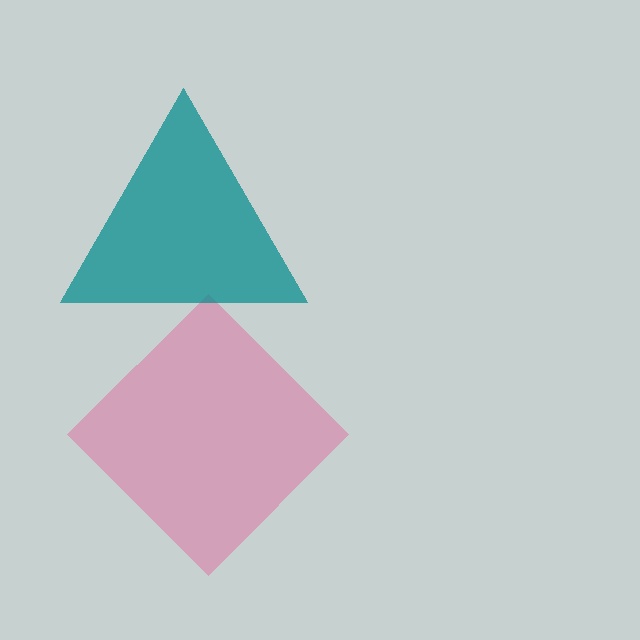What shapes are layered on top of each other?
The layered shapes are: a pink diamond, a teal triangle.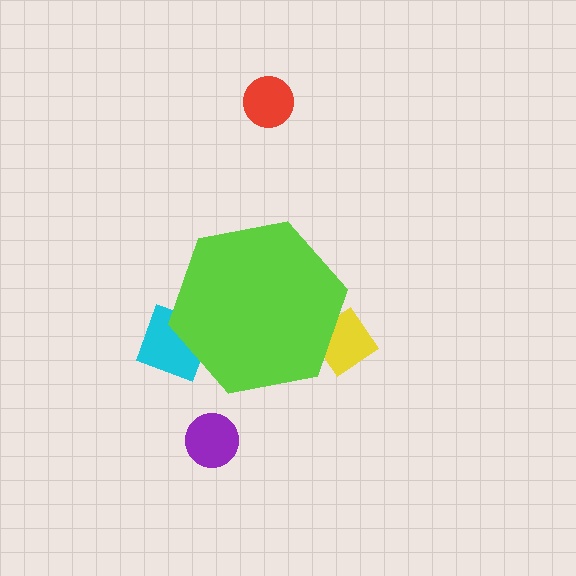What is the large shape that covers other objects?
A lime hexagon.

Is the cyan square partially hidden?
Yes, the cyan square is partially hidden behind the lime hexagon.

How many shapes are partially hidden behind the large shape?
2 shapes are partially hidden.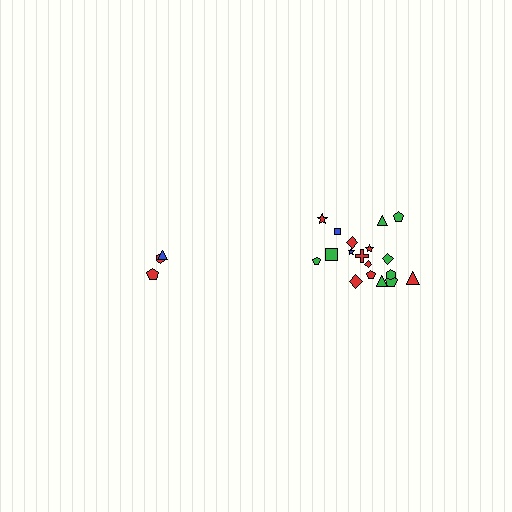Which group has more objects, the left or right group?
The right group.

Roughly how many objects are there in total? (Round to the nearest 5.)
Roughly 20 objects in total.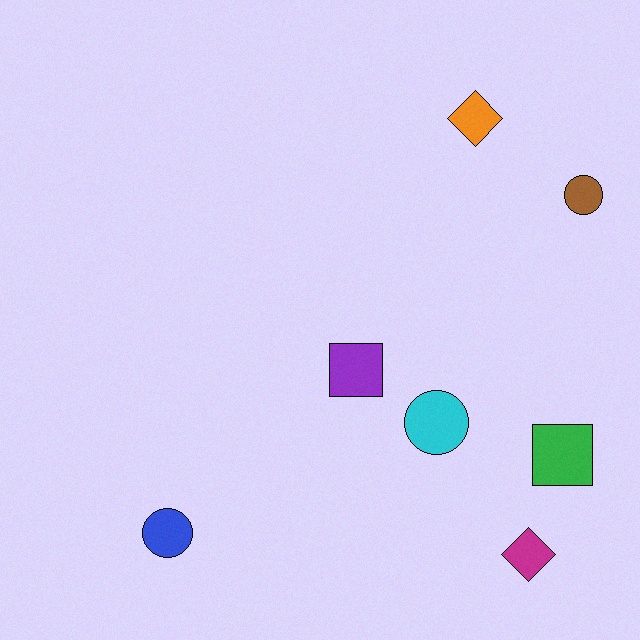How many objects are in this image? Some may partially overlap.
There are 7 objects.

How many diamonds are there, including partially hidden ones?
There are 2 diamonds.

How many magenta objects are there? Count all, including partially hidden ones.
There is 1 magenta object.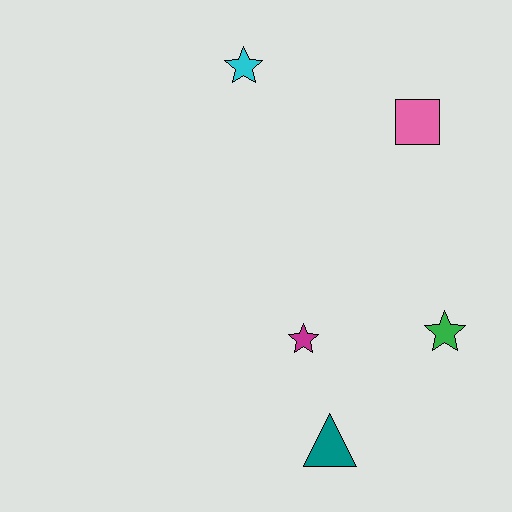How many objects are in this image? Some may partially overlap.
There are 5 objects.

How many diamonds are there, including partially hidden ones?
There are no diamonds.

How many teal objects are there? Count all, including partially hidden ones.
There is 1 teal object.